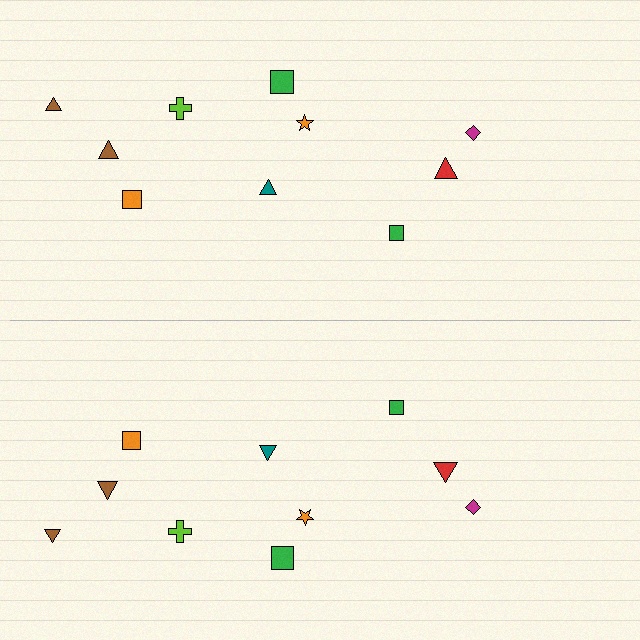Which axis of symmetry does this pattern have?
The pattern has a horizontal axis of symmetry running through the center of the image.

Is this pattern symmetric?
Yes, this pattern has bilateral (reflection) symmetry.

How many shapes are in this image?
There are 20 shapes in this image.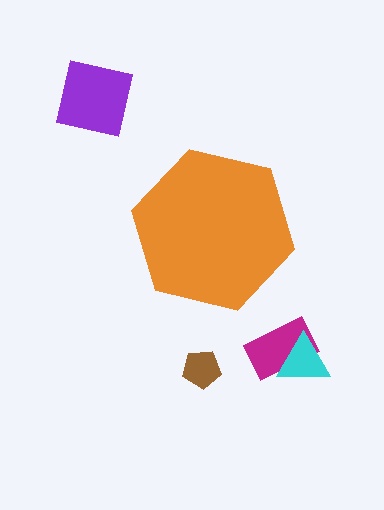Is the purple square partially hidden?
No, the purple square is fully visible.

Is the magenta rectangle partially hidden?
No, the magenta rectangle is fully visible.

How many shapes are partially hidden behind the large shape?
0 shapes are partially hidden.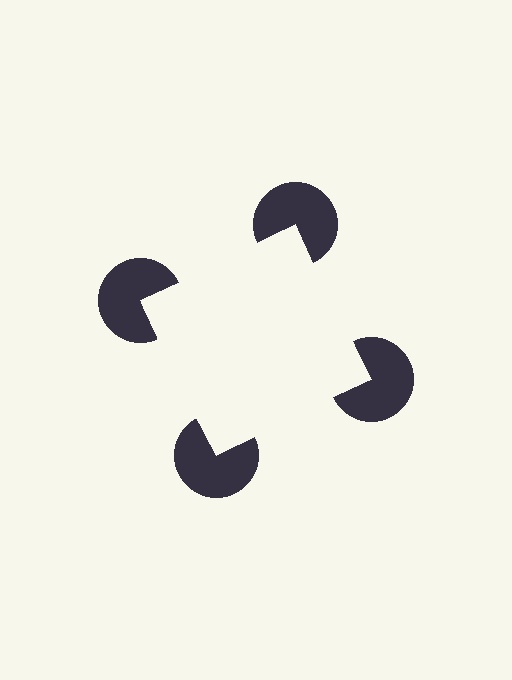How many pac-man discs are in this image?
There are 4 — one at each vertex of the illusory square.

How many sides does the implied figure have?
4 sides.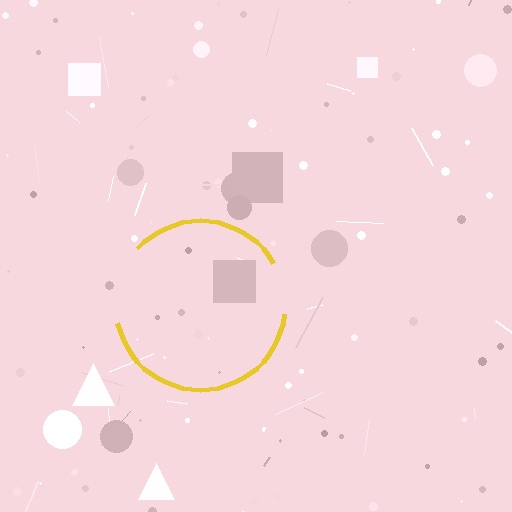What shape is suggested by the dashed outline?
The dashed outline suggests a circle.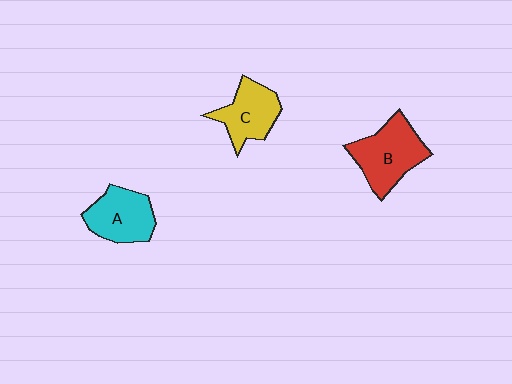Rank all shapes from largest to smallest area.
From largest to smallest: B (red), A (cyan), C (yellow).